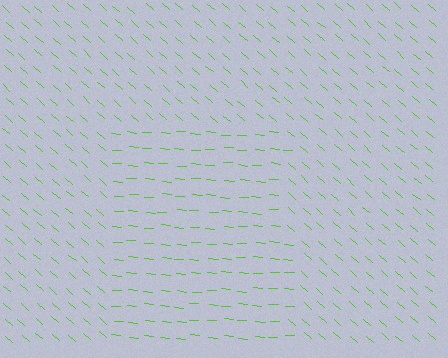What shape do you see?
I see a rectangle.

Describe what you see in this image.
The image is filled with small lime line segments. A rectangle region in the image has lines oriented differently from the surrounding lines, creating a visible texture boundary.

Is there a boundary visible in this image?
Yes, there is a texture boundary formed by a change in line orientation.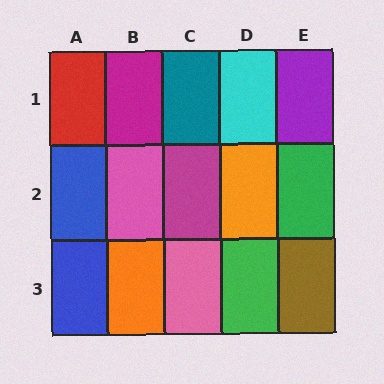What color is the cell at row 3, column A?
Blue.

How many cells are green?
2 cells are green.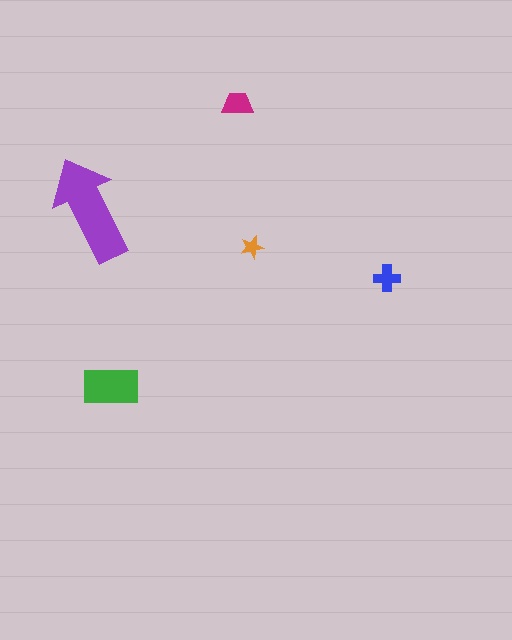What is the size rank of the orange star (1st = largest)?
5th.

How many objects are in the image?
There are 5 objects in the image.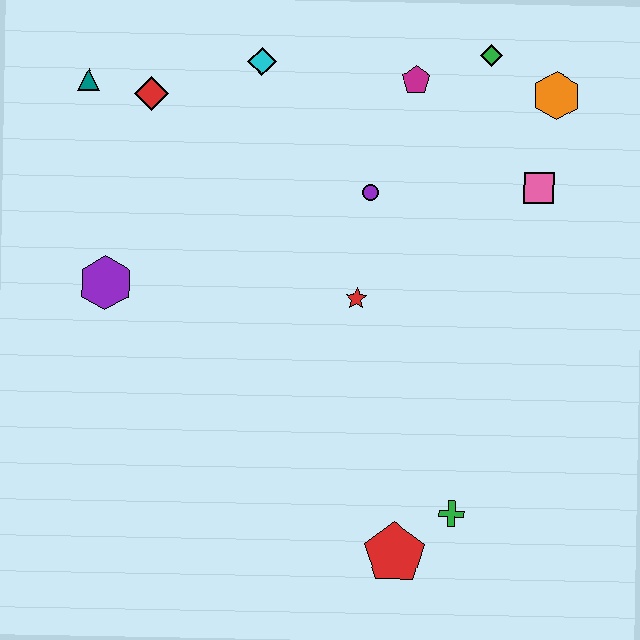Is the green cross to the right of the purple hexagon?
Yes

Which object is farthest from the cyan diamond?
The red pentagon is farthest from the cyan diamond.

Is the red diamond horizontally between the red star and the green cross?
No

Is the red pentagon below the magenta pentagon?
Yes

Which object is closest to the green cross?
The red pentagon is closest to the green cross.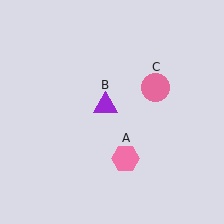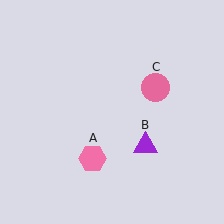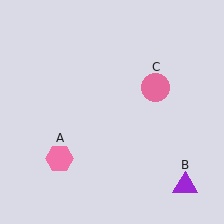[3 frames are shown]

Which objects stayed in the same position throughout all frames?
Pink circle (object C) remained stationary.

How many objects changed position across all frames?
2 objects changed position: pink hexagon (object A), purple triangle (object B).